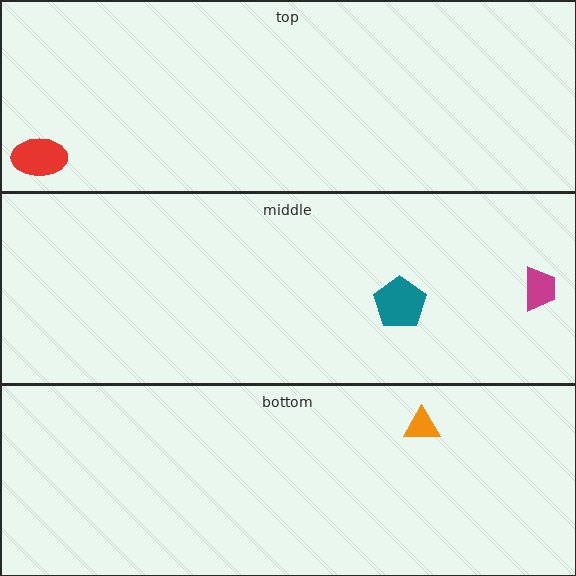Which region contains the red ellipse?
The top region.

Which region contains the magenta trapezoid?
The middle region.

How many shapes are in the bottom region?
1.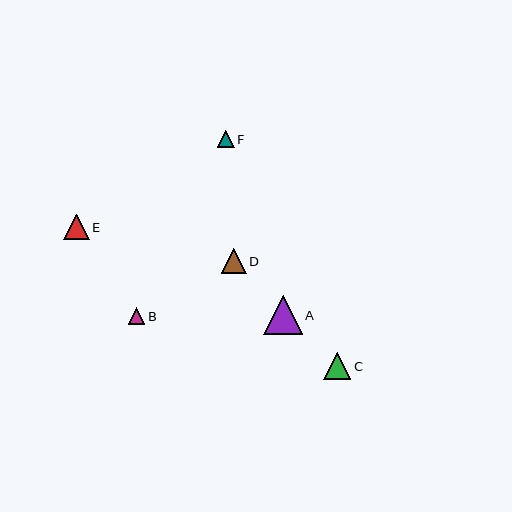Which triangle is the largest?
Triangle A is the largest with a size of approximately 39 pixels.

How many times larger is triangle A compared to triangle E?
Triangle A is approximately 1.5 times the size of triangle E.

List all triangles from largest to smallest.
From largest to smallest: A, C, E, D, B, F.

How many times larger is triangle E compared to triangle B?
Triangle E is approximately 1.5 times the size of triangle B.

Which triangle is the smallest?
Triangle F is the smallest with a size of approximately 16 pixels.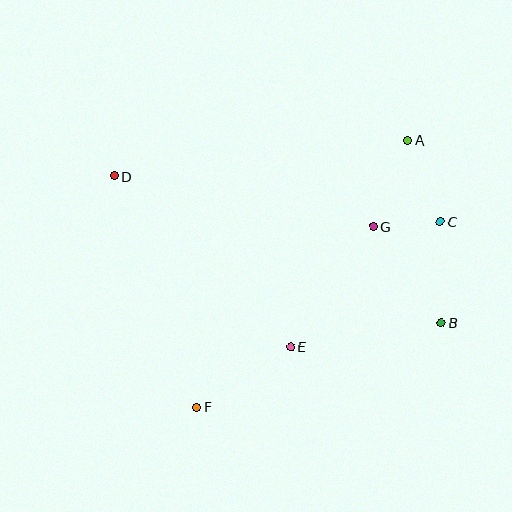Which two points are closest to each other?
Points C and G are closest to each other.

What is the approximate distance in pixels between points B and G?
The distance between B and G is approximately 118 pixels.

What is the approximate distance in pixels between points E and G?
The distance between E and G is approximately 146 pixels.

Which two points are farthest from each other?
Points B and D are farthest from each other.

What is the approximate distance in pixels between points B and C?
The distance between B and C is approximately 101 pixels.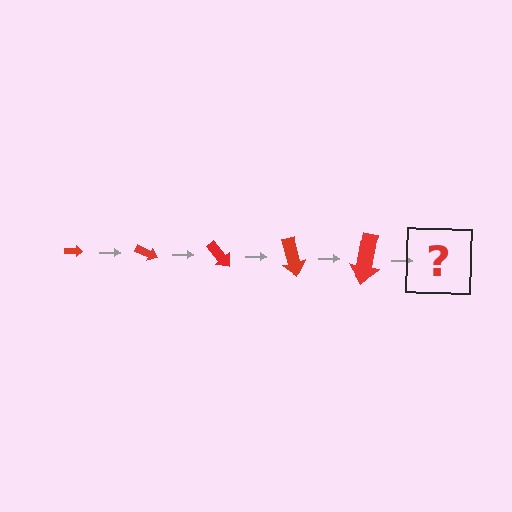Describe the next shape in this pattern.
It should be an arrow, larger than the previous one and rotated 125 degrees from the start.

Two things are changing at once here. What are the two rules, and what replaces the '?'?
The two rules are that the arrow grows larger each step and it rotates 25 degrees each step. The '?' should be an arrow, larger than the previous one and rotated 125 degrees from the start.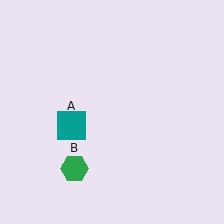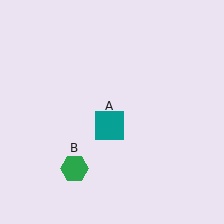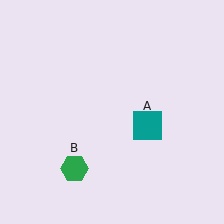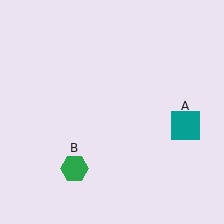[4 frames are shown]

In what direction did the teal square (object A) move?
The teal square (object A) moved right.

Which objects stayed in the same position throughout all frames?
Green hexagon (object B) remained stationary.